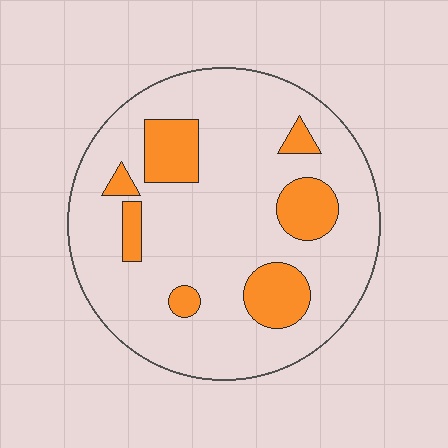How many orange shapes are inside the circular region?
7.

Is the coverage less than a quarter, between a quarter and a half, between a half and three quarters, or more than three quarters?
Less than a quarter.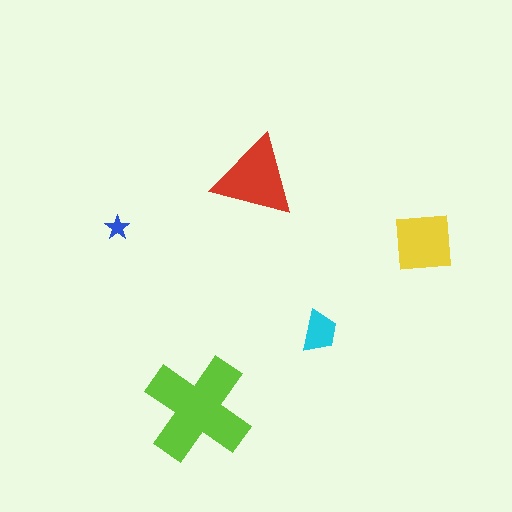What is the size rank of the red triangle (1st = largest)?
2nd.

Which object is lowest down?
The lime cross is bottommost.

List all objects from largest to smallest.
The lime cross, the red triangle, the yellow square, the cyan trapezoid, the blue star.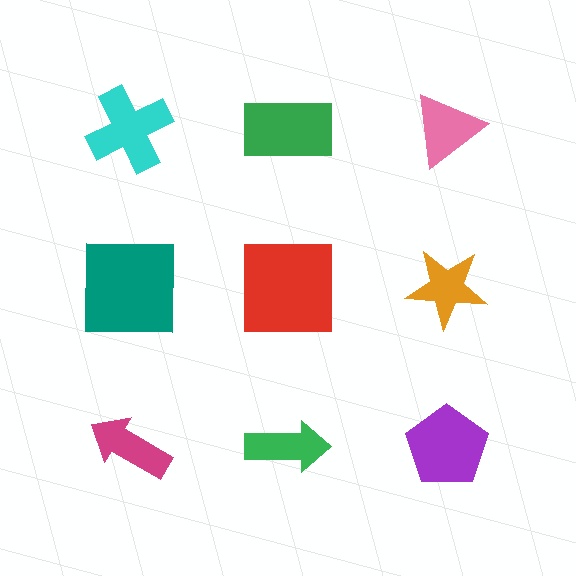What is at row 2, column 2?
A red square.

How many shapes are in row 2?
3 shapes.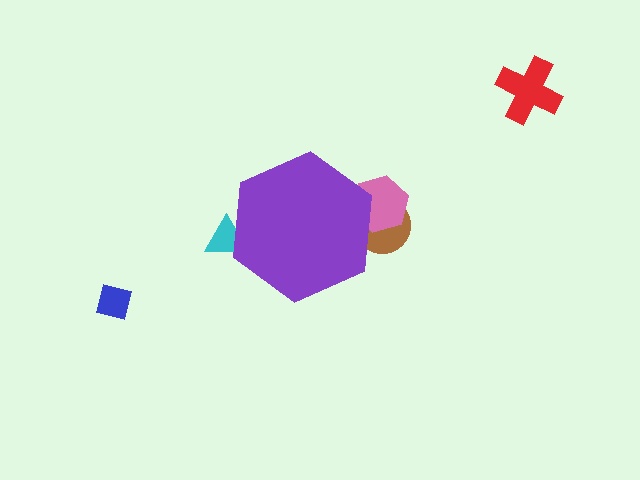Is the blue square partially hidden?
No, the blue square is fully visible.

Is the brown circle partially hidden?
Yes, the brown circle is partially hidden behind the purple hexagon.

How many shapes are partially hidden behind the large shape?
3 shapes are partially hidden.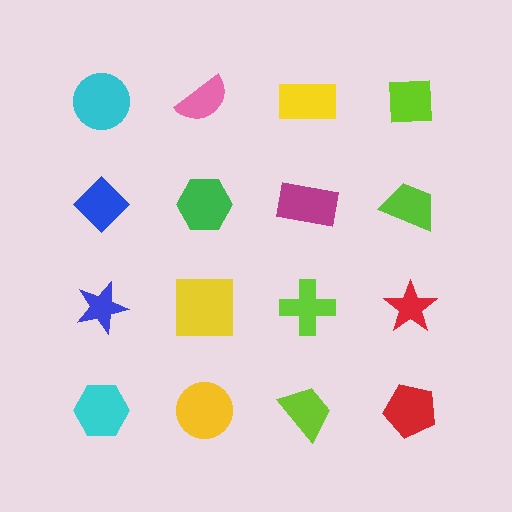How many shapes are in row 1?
4 shapes.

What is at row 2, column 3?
A magenta rectangle.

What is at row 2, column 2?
A green hexagon.